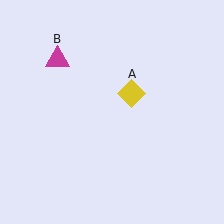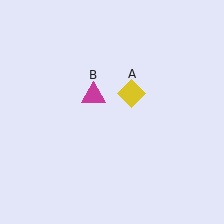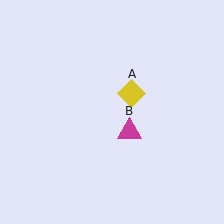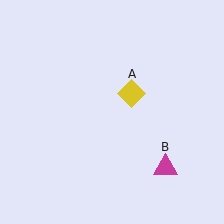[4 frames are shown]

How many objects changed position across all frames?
1 object changed position: magenta triangle (object B).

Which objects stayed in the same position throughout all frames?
Yellow diamond (object A) remained stationary.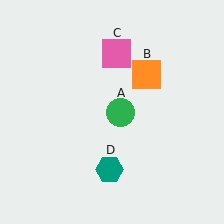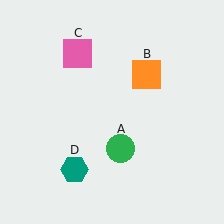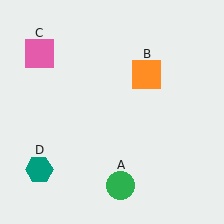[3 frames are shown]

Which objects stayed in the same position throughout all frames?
Orange square (object B) remained stationary.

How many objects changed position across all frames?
3 objects changed position: green circle (object A), pink square (object C), teal hexagon (object D).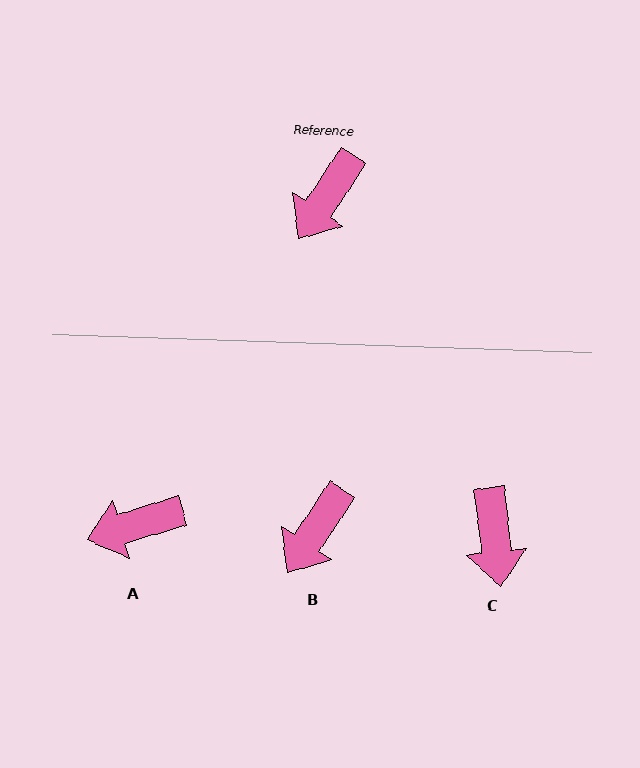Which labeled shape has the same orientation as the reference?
B.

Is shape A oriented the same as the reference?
No, it is off by about 39 degrees.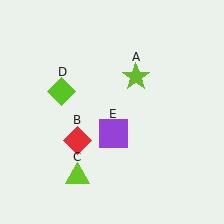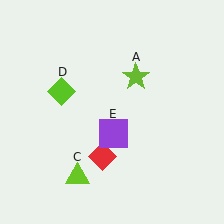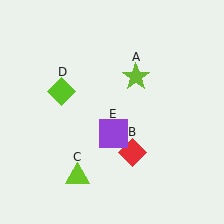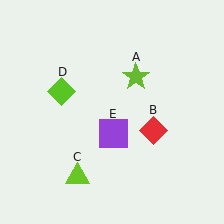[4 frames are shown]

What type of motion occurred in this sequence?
The red diamond (object B) rotated counterclockwise around the center of the scene.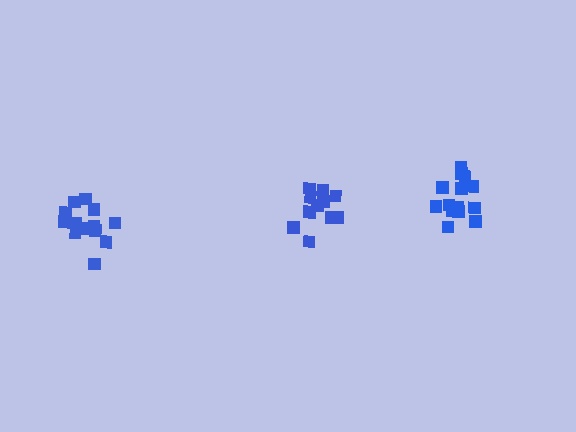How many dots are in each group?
Group 1: 13 dots, Group 2: 12 dots, Group 3: 14 dots (39 total).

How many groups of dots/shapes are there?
There are 3 groups.